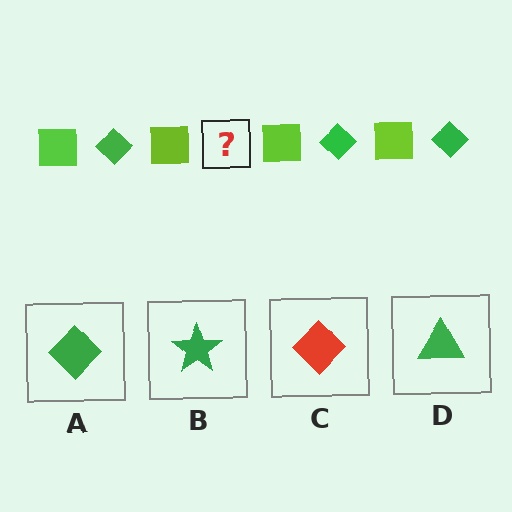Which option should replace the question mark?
Option A.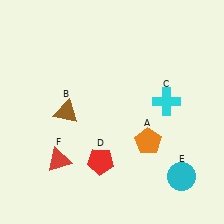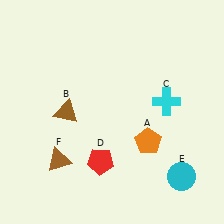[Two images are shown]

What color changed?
The triangle (F) changed from red in Image 1 to brown in Image 2.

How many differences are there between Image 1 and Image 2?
There is 1 difference between the two images.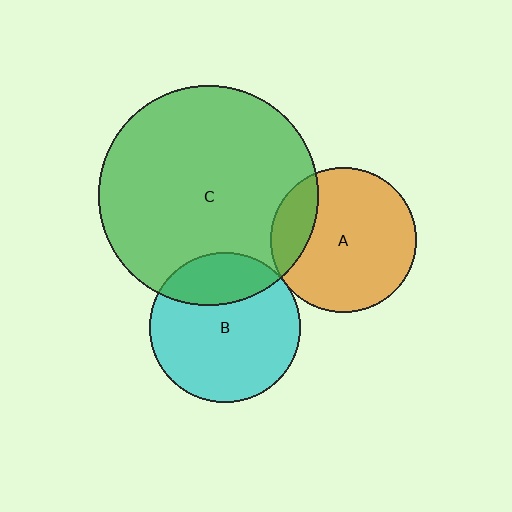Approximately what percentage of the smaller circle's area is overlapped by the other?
Approximately 5%.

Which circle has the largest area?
Circle C (green).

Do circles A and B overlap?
Yes.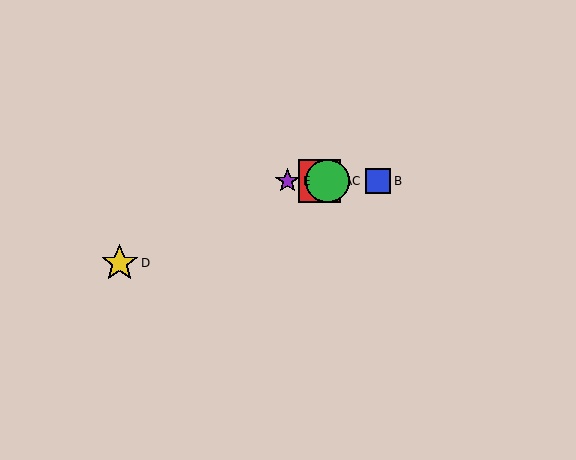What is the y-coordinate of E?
Object E is at y≈181.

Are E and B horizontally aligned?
Yes, both are at y≈181.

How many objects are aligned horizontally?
4 objects (A, B, C, E) are aligned horizontally.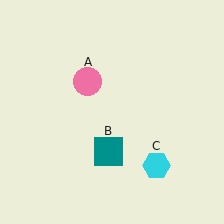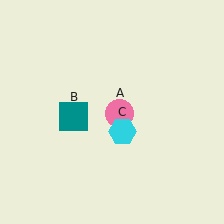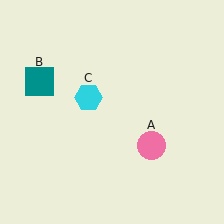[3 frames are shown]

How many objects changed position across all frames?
3 objects changed position: pink circle (object A), teal square (object B), cyan hexagon (object C).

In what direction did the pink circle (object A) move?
The pink circle (object A) moved down and to the right.